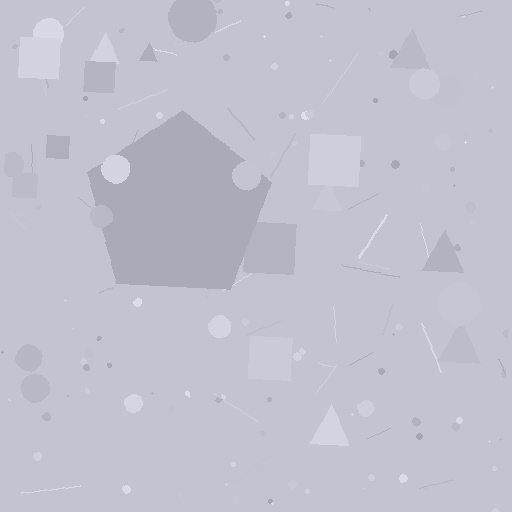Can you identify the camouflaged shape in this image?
The camouflaged shape is a pentagon.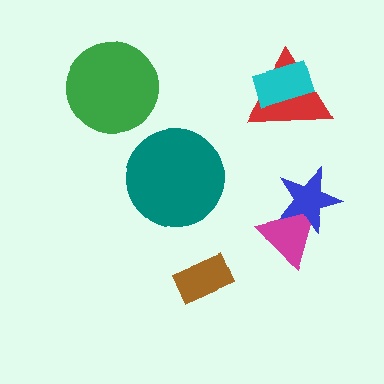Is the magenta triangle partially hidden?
Yes, it is partially covered by another shape.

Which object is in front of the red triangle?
The cyan rectangle is in front of the red triangle.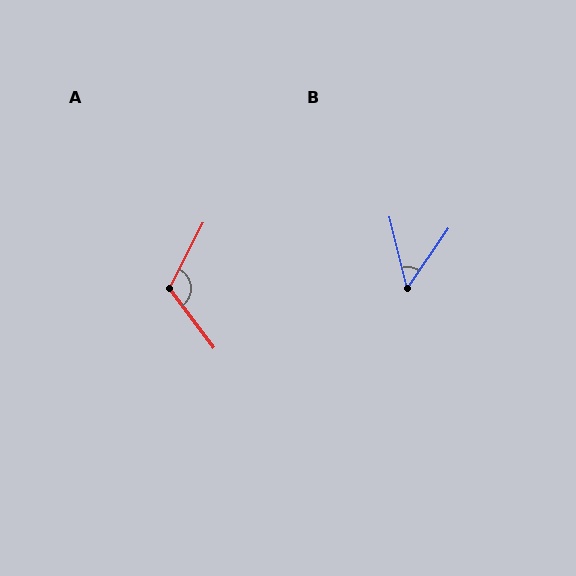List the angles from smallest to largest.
B (48°), A (116°).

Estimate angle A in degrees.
Approximately 116 degrees.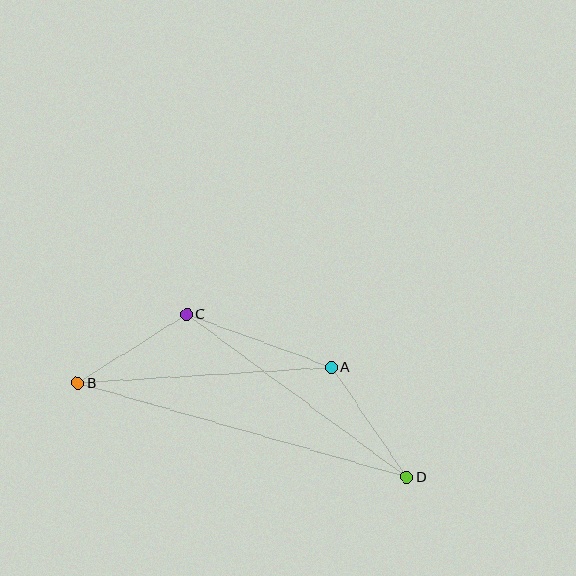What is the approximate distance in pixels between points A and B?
The distance between A and B is approximately 254 pixels.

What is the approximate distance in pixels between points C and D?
The distance between C and D is approximately 274 pixels.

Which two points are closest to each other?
Points B and C are closest to each other.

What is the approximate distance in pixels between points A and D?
The distance between A and D is approximately 133 pixels.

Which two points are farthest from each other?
Points B and D are farthest from each other.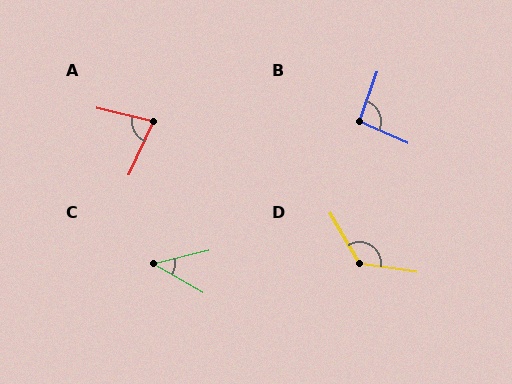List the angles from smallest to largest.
C (44°), A (79°), B (95°), D (128°).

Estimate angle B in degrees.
Approximately 95 degrees.